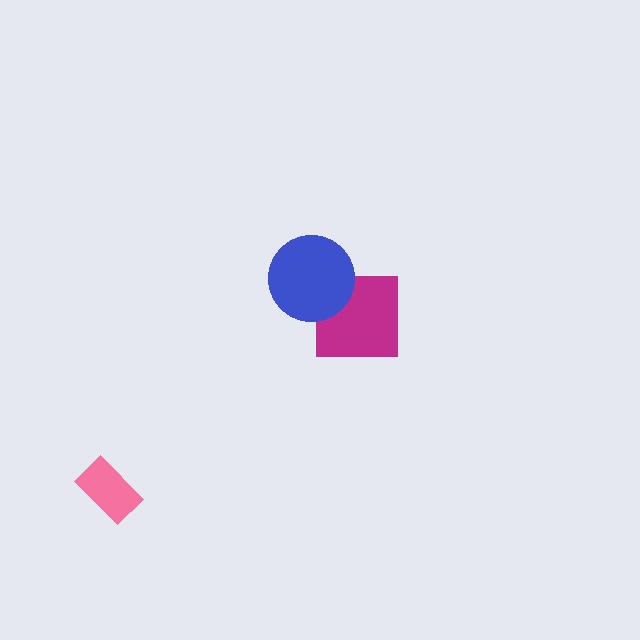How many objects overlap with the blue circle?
1 object overlaps with the blue circle.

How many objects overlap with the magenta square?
1 object overlaps with the magenta square.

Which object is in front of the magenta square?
The blue circle is in front of the magenta square.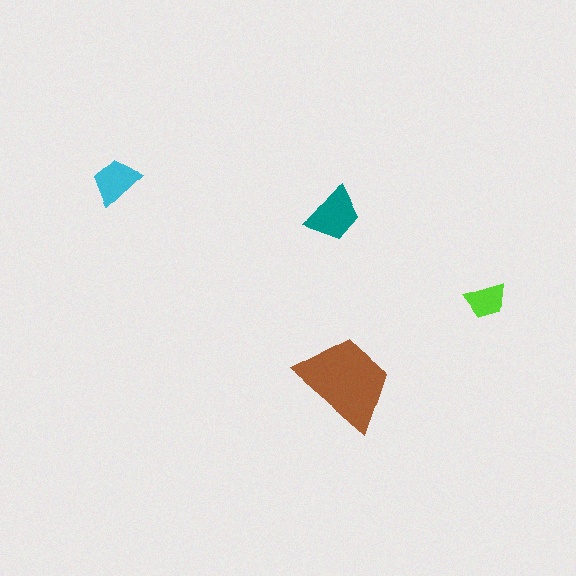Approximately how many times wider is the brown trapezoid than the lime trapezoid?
About 2.5 times wider.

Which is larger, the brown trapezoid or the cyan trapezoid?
The brown one.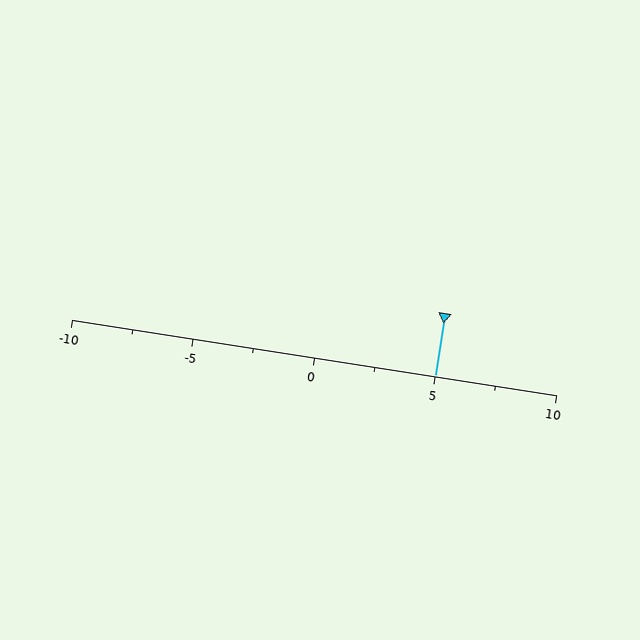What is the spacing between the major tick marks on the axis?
The major ticks are spaced 5 apart.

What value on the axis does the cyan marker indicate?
The marker indicates approximately 5.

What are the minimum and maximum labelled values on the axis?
The axis runs from -10 to 10.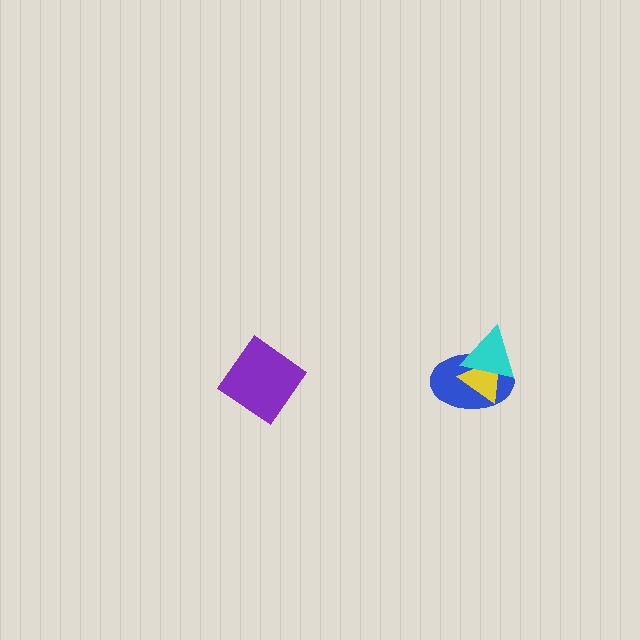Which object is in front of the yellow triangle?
The cyan triangle is in front of the yellow triangle.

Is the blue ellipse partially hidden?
Yes, it is partially covered by another shape.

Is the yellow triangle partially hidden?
Yes, it is partially covered by another shape.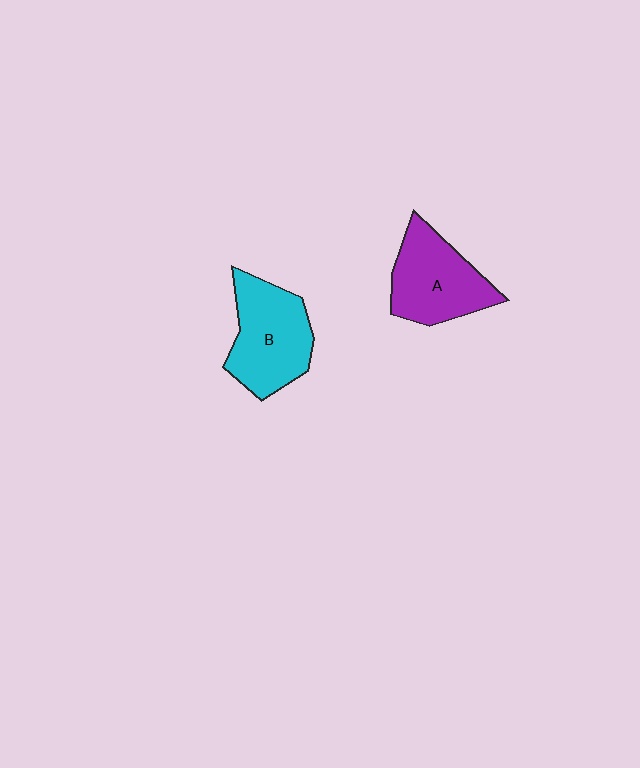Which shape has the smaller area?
Shape A (purple).